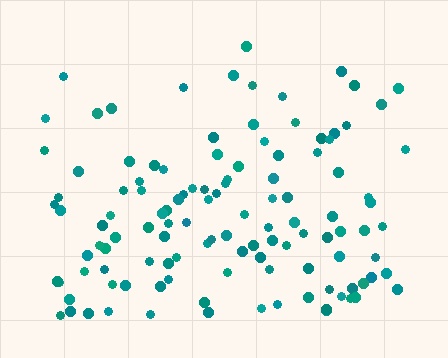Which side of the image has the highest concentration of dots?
The bottom.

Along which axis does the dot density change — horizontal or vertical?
Vertical.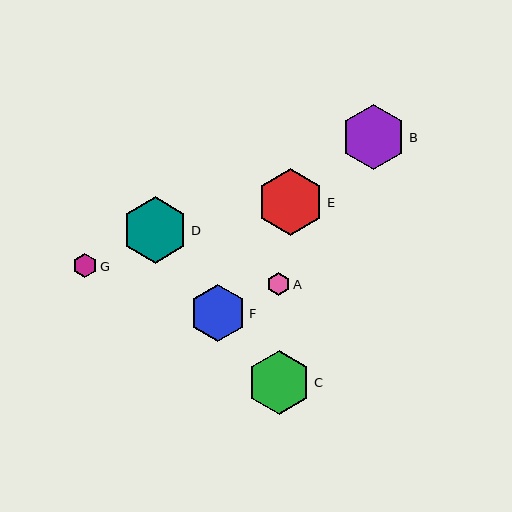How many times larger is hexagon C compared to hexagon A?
Hexagon C is approximately 2.8 times the size of hexagon A.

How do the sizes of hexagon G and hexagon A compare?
Hexagon G and hexagon A are approximately the same size.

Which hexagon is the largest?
Hexagon D is the largest with a size of approximately 66 pixels.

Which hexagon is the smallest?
Hexagon A is the smallest with a size of approximately 23 pixels.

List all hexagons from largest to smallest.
From largest to smallest: D, E, B, C, F, G, A.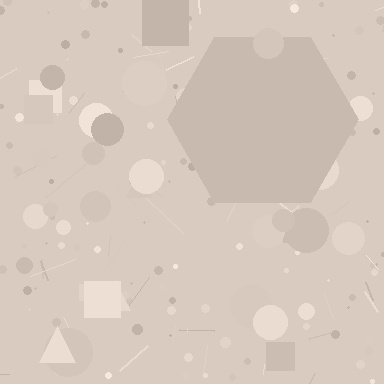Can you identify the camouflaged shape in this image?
The camouflaged shape is a hexagon.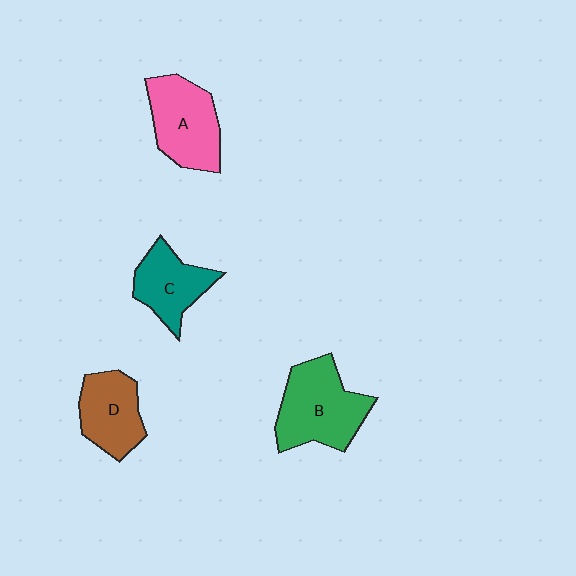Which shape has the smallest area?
Shape C (teal).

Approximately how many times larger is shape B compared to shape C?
Approximately 1.4 times.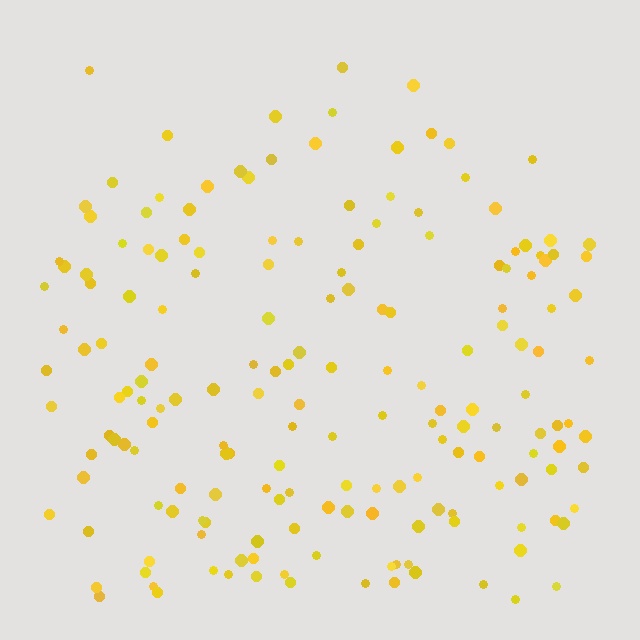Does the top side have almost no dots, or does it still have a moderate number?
Still a moderate number, just noticeably fewer than the bottom.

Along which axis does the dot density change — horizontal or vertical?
Vertical.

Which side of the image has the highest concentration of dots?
The bottom.